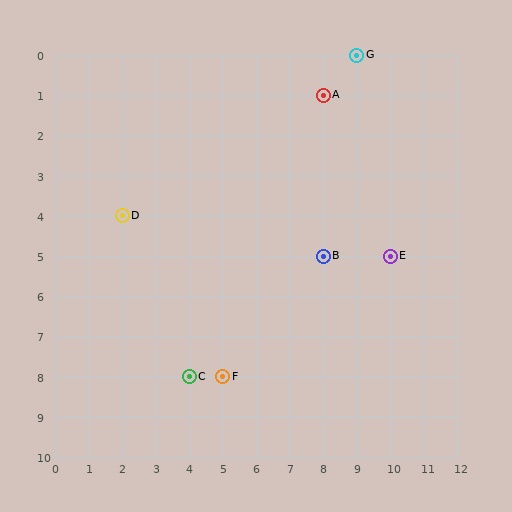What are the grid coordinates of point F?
Point F is at grid coordinates (5, 8).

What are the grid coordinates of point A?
Point A is at grid coordinates (8, 1).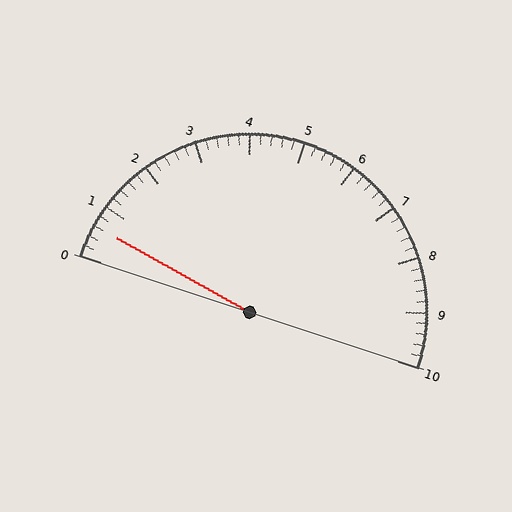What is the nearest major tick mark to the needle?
The nearest major tick mark is 1.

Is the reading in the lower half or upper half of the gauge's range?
The reading is in the lower half of the range (0 to 10).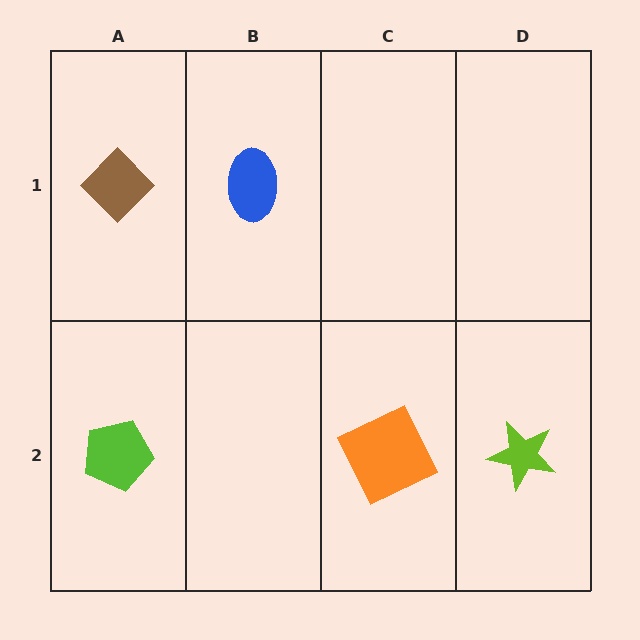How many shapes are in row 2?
3 shapes.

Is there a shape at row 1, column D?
No, that cell is empty.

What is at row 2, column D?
A lime star.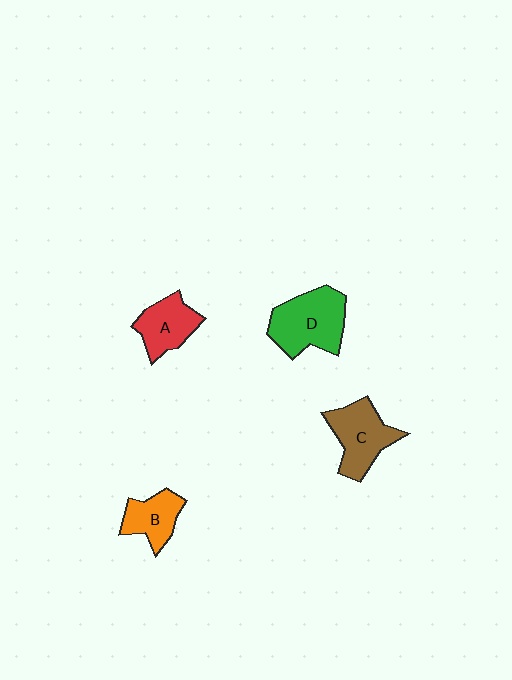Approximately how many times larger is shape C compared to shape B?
Approximately 1.4 times.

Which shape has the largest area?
Shape D (green).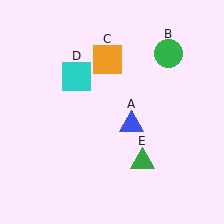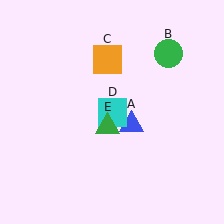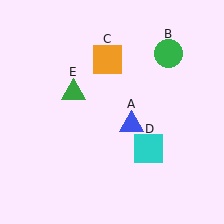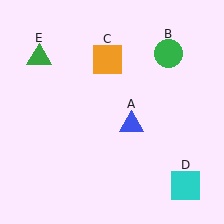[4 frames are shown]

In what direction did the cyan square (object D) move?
The cyan square (object D) moved down and to the right.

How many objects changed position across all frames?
2 objects changed position: cyan square (object D), green triangle (object E).